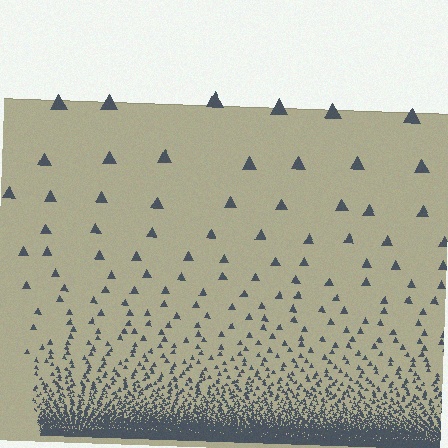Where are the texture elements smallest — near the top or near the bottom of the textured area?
Near the bottom.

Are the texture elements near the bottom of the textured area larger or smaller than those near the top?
Smaller. The gradient is inverted — elements near the bottom are smaller and denser.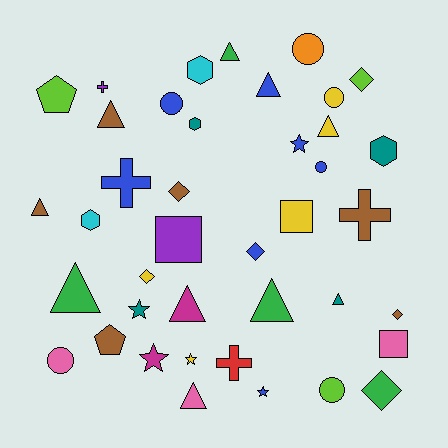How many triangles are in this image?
There are 10 triangles.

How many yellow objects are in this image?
There are 5 yellow objects.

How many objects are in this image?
There are 40 objects.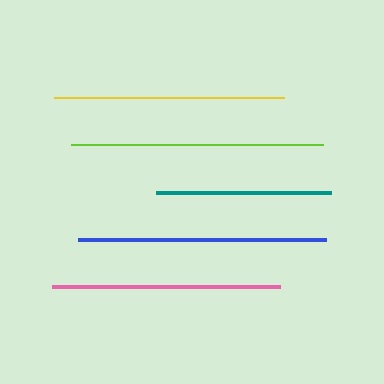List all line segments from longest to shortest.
From longest to shortest: lime, blue, yellow, pink, teal.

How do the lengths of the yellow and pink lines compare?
The yellow and pink lines are approximately the same length.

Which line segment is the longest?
The lime line is the longest at approximately 252 pixels.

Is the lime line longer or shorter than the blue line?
The lime line is longer than the blue line.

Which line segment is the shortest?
The teal line is the shortest at approximately 175 pixels.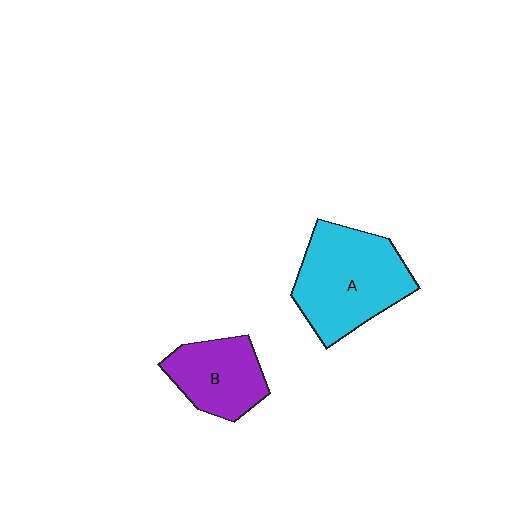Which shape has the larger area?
Shape A (cyan).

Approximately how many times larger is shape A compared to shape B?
Approximately 1.6 times.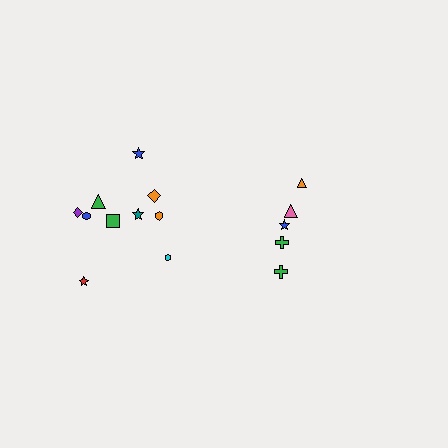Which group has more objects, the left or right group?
The left group.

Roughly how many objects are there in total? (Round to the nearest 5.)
Roughly 15 objects in total.